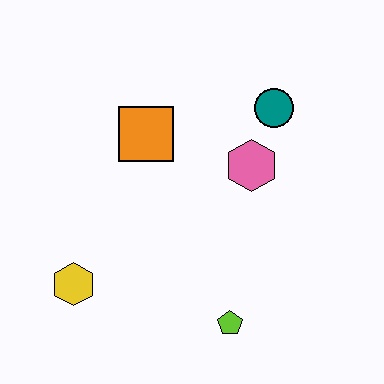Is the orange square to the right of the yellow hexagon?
Yes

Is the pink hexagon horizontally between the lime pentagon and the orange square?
No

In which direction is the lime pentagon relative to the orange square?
The lime pentagon is below the orange square.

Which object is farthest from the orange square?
The lime pentagon is farthest from the orange square.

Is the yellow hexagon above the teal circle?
No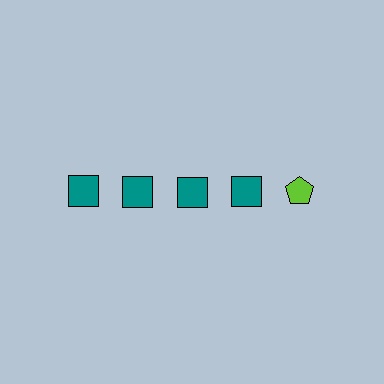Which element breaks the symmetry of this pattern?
The lime pentagon in the top row, rightmost column breaks the symmetry. All other shapes are teal squares.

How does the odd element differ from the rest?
It differs in both color (lime instead of teal) and shape (pentagon instead of square).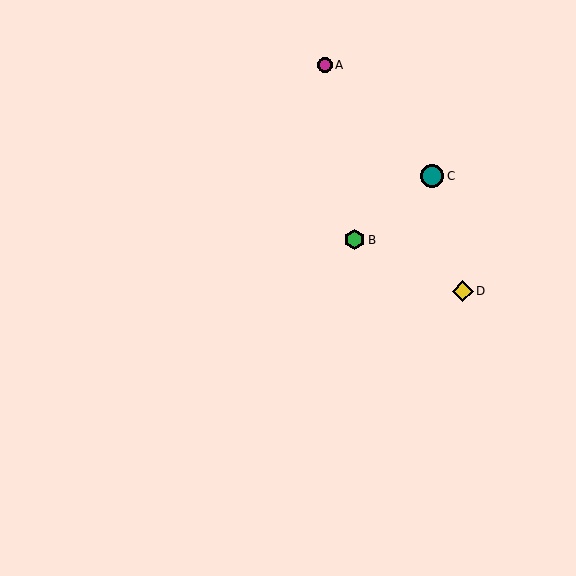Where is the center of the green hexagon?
The center of the green hexagon is at (354, 240).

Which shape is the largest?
The teal circle (labeled C) is the largest.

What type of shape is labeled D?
Shape D is a yellow diamond.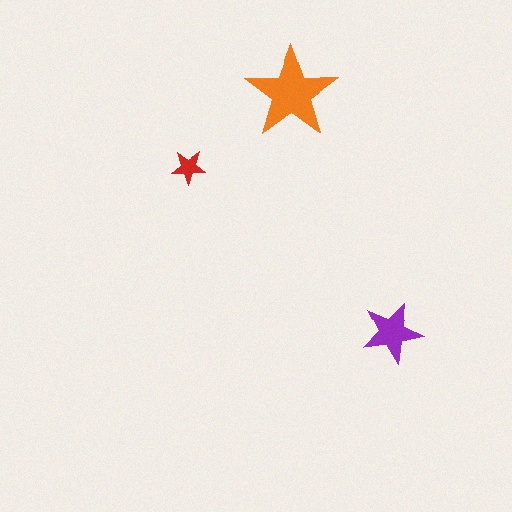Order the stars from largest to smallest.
the orange one, the purple one, the red one.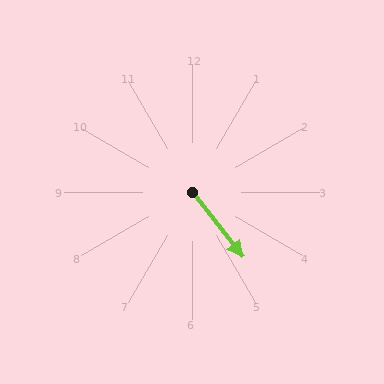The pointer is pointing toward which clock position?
Roughly 5 o'clock.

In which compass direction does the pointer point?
Southeast.